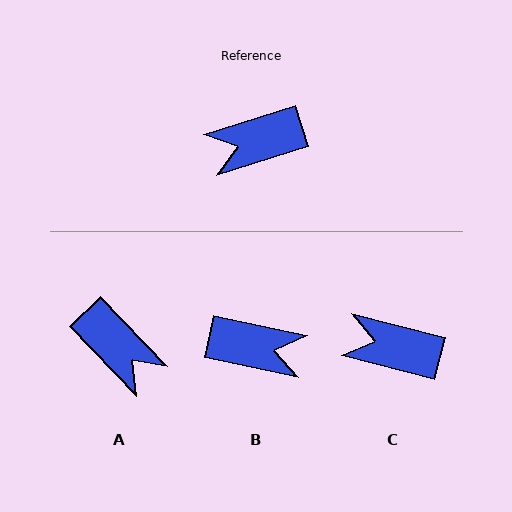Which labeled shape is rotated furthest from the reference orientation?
B, about 150 degrees away.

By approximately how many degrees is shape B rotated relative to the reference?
Approximately 150 degrees counter-clockwise.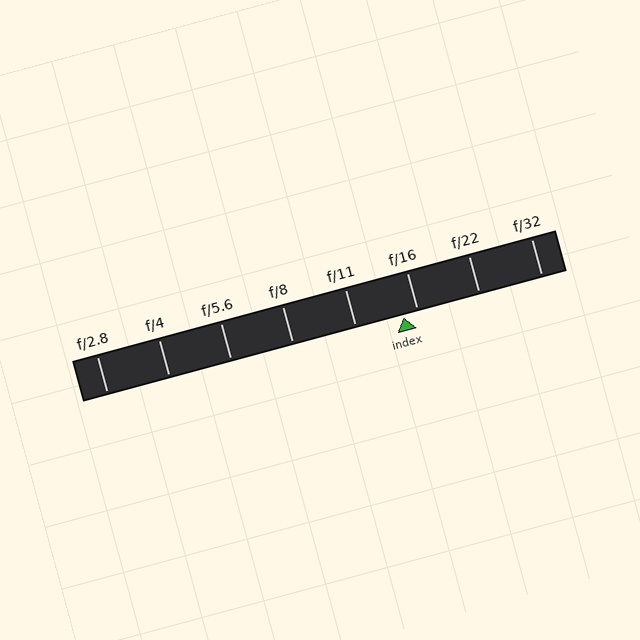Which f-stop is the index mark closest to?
The index mark is closest to f/16.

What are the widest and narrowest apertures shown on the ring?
The widest aperture shown is f/2.8 and the narrowest is f/32.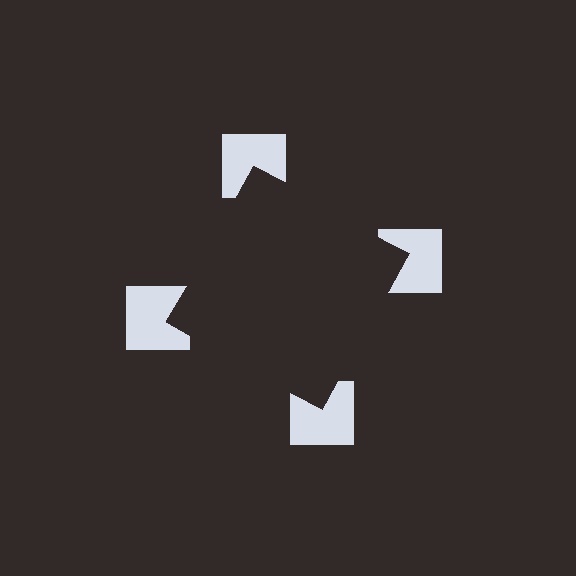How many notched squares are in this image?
There are 4 — one at each vertex of the illusory square.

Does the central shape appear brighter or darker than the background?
It typically appears slightly darker than the background, even though no actual brightness change is drawn.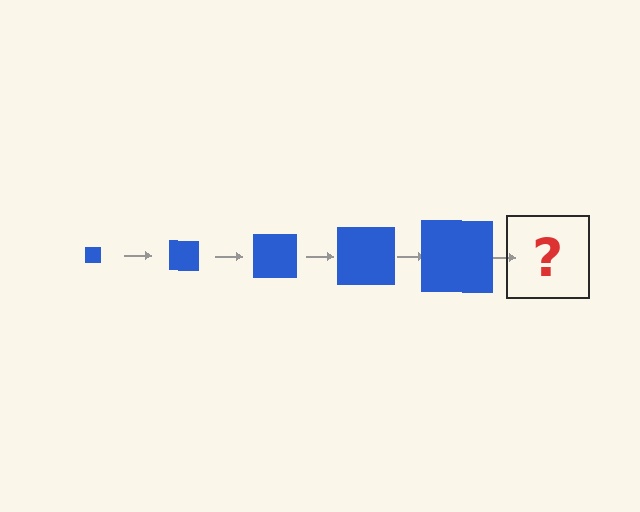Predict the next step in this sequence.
The next step is a blue square, larger than the previous one.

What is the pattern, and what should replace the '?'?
The pattern is that the square gets progressively larger each step. The '?' should be a blue square, larger than the previous one.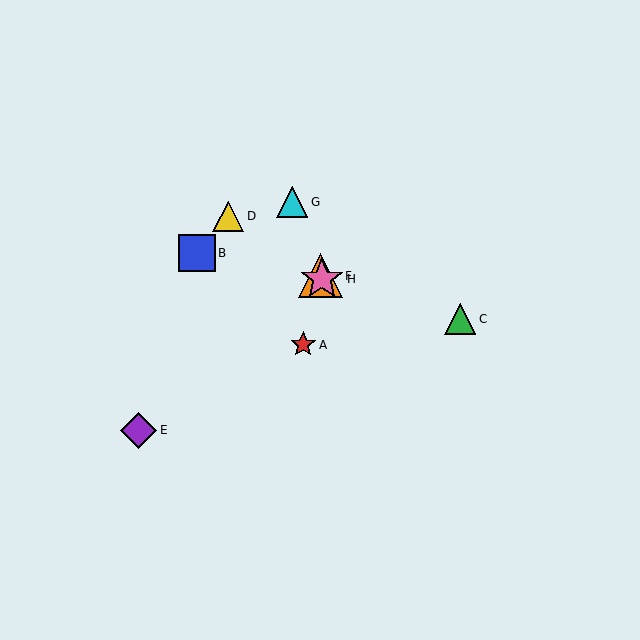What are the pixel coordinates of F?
Object F is at (321, 276).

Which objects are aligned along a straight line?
Objects F, G, H are aligned along a straight line.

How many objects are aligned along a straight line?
3 objects (F, G, H) are aligned along a straight line.